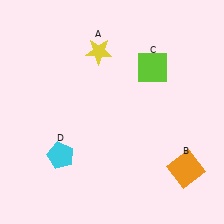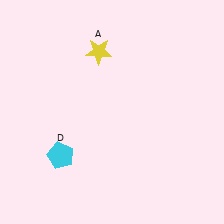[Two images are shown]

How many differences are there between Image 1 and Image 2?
There are 2 differences between the two images.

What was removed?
The lime square (C), the orange square (B) were removed in Image 2.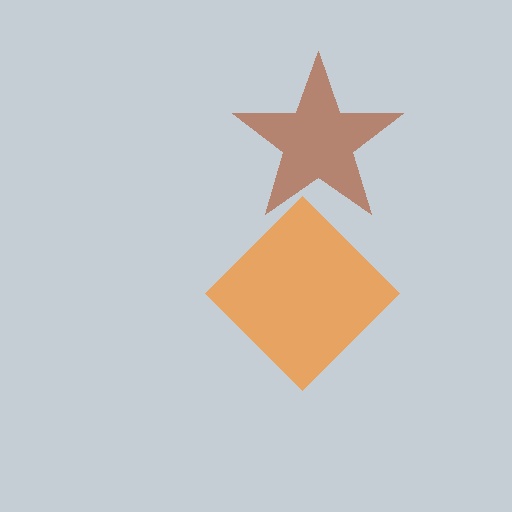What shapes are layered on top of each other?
The layered shapes are: an orange diamond, a brown star.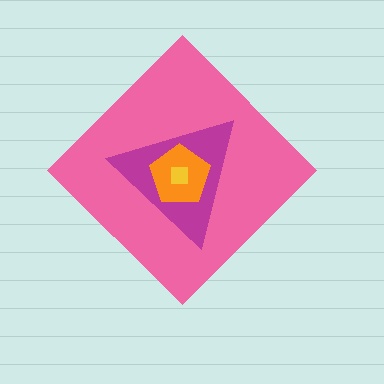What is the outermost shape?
The pink diamond.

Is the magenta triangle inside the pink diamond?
Yes.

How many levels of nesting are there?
4.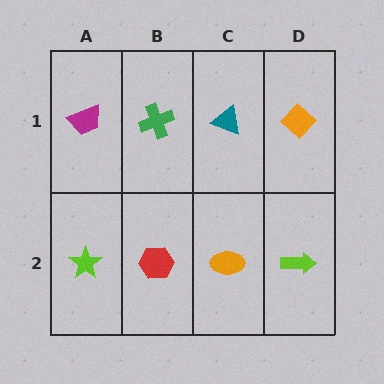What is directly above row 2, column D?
An orange diamond.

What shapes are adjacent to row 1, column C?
An orange ellipse (row 2, column C), a green cross (row 1, column B), an orange diamond (row 1, column D).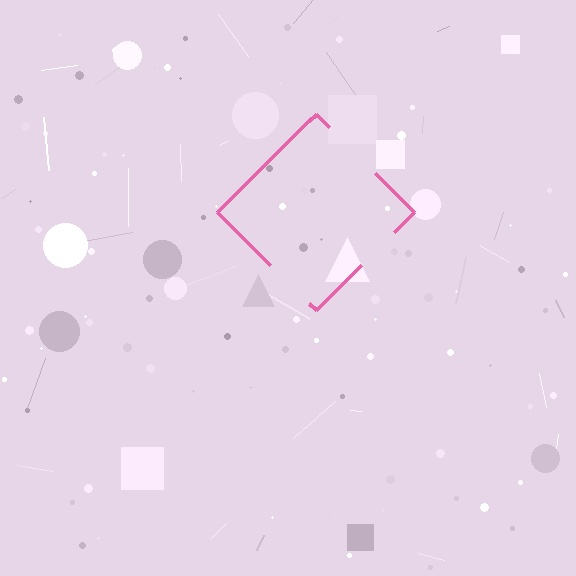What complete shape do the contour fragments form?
The contour fragments form a diamond.